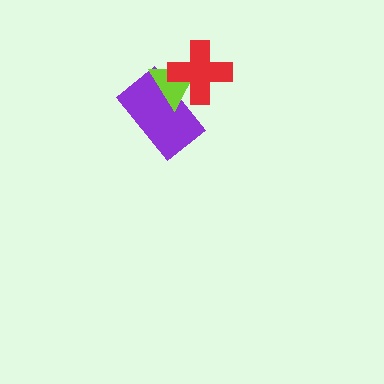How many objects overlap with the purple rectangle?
2 objects overlap with the purple rectangle.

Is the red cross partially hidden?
No, no other shape covers it.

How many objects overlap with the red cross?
2 objects overlap with the red cross.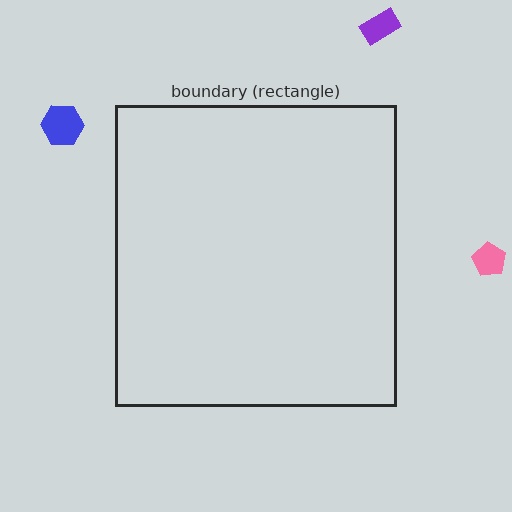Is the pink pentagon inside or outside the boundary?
Outside.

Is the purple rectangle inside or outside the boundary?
Outside.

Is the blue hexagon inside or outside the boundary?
Outside.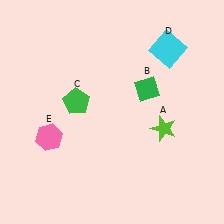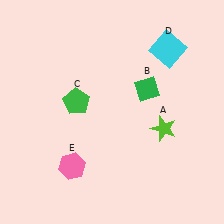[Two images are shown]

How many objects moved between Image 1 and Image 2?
1 object moved between the two images.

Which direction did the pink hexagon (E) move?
The pink hexagon (E) moved down.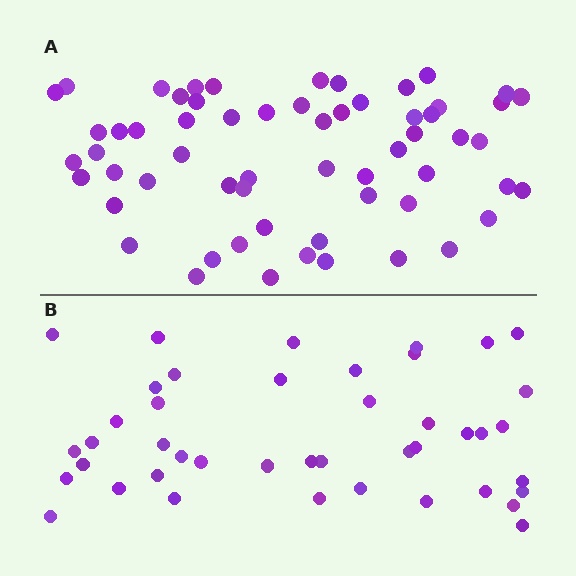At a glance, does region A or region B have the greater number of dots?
Region A (the top region) has more dots.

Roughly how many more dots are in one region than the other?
Region A has approximately 15 more dots than region B.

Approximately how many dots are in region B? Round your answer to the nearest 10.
About 40 dots. (The exact count is 43, which rounds to 40.)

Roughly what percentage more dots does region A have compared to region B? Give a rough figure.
About 40% more.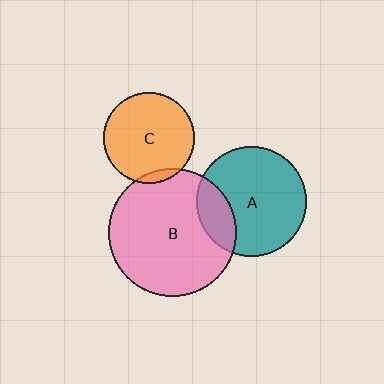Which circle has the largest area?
Circle B (pink).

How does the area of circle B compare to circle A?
Approximately 1.3 times.